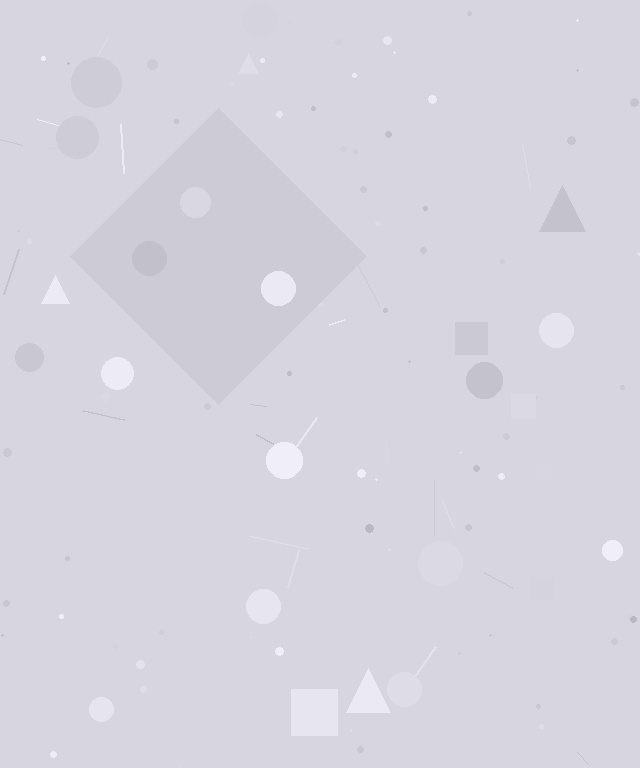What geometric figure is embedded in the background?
A diamond is embedded in the background.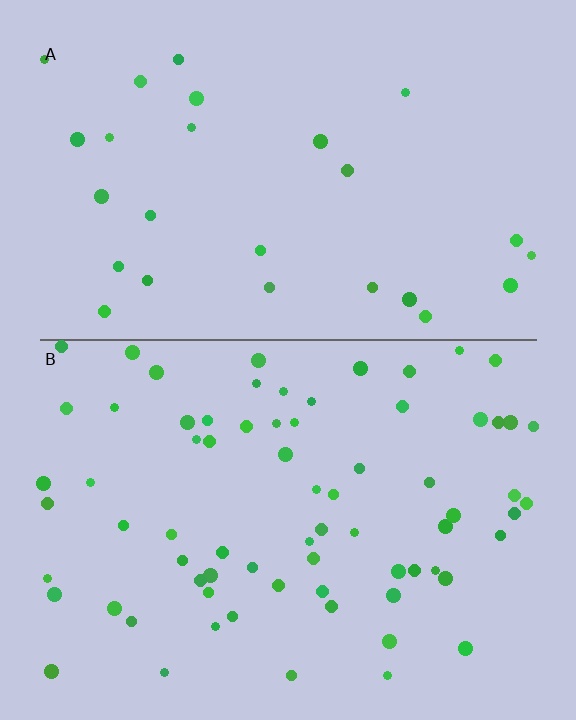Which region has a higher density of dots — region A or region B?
B (the bottom).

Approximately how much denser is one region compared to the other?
Approximately 2.7× — region B over region A.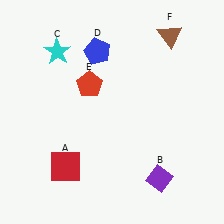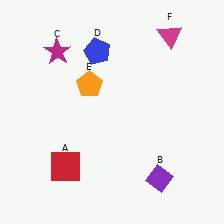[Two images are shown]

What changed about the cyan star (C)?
In Image 1, C is cyan. In Image 2, it changed to magenta.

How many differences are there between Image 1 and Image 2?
There are 3 differences between the two images.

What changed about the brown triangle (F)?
In Image 1, F is brown. In Image 2, it changed to magenta.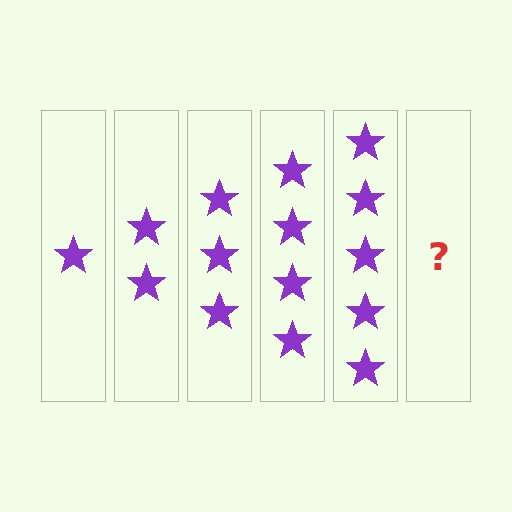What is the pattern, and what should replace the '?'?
The pattern is that each step adds one more star. The '?' should be 6 stars.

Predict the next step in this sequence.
The next step is 6 stars.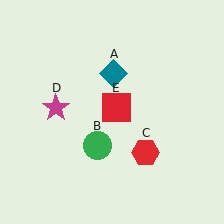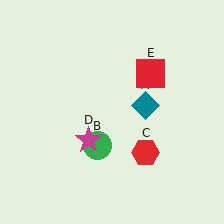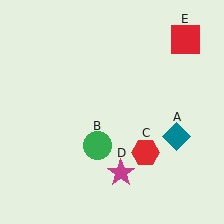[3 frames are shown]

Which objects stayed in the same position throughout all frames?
Green circle (object B) and red hexagon (object C) remained stationary.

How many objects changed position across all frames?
3 objects changed position: teal diamond (object A), magenta star (object D), red square (object E).